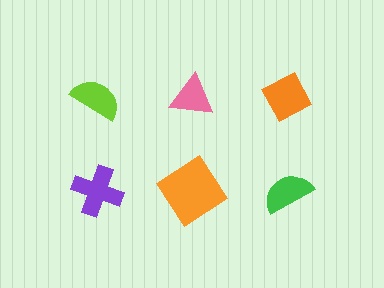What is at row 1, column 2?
A pink triangle.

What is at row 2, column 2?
An orange diamond.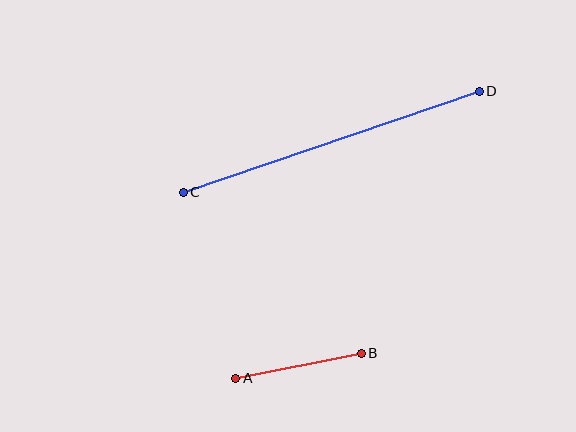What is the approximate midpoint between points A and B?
The midpoint is at approximately (298, 366) pixels.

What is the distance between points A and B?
The distance is approximately 128 pixels.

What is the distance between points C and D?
The distance is approximately 313 pixels.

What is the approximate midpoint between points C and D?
The midpoint is at approximately (331, 142) pixels.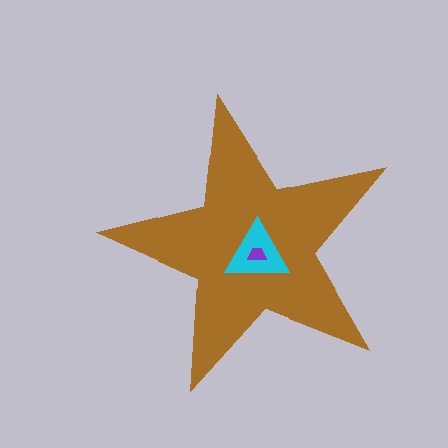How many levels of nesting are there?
3.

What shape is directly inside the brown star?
The cyan triangle.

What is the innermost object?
The purple trapezoid.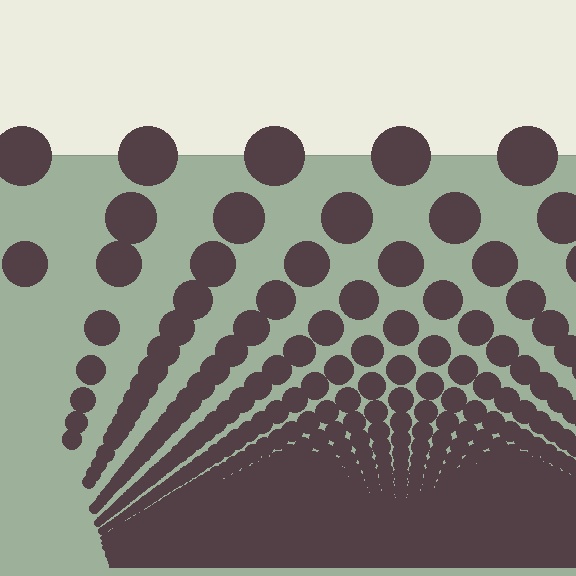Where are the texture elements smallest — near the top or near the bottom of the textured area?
Near the bottom.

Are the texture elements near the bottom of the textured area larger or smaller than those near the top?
Smaller. The gradient is inverted — elements near the bottom are smaller and denser.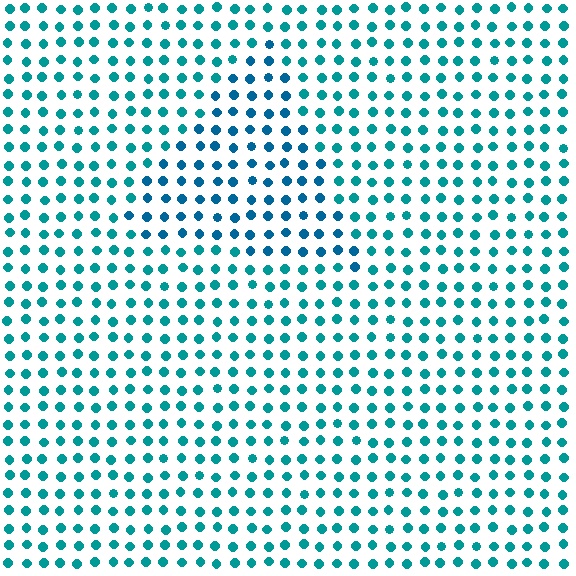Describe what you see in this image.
The image is filled with small teal elements in a uniform arrangement. A triangle-shaped region is visible where the elements are tinted to a slightly different hue, forming a subtle color boundary.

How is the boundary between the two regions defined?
The boundary is defined purely by a slight shift in hue (about 22 degrees). Spacing, size, and orientation are identical on both sides.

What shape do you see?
I see a triangle.